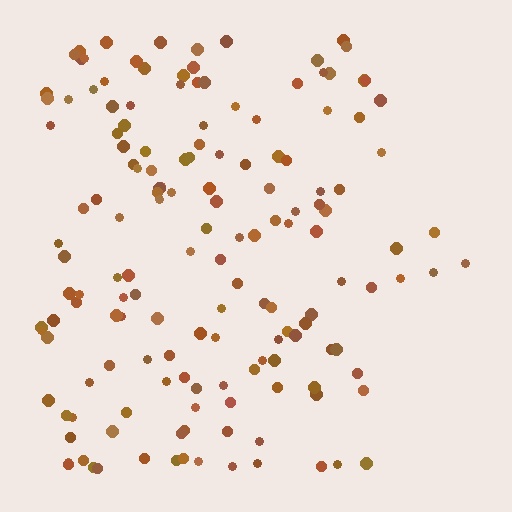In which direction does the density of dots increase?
From right to left, with the left side densest.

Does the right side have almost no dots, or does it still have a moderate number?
Still a moderate number, just noticeably fewer than the left.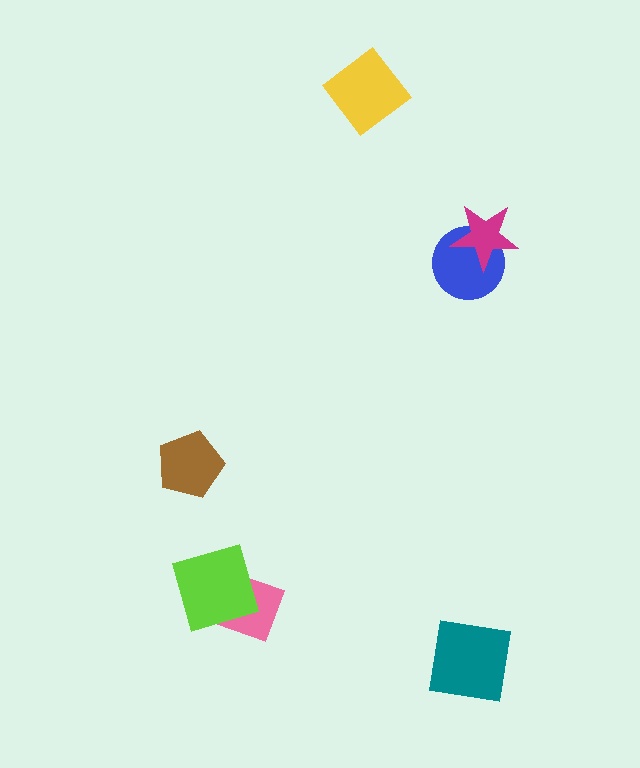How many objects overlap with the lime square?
1 object overlaps with the lime square.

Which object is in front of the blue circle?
The magenta star is in front of the blue circle.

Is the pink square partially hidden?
Yes, it is partially covered by another shape.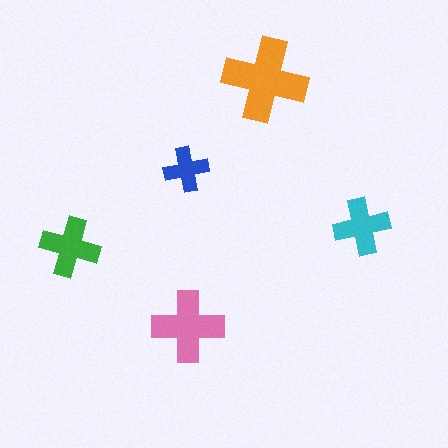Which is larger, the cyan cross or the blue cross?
The cyan one.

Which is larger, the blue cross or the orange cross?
The orange one.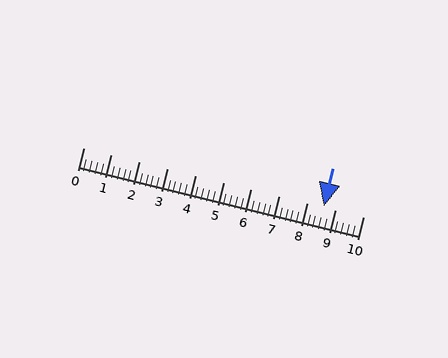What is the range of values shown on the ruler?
The ruler shows values from 0 to 10.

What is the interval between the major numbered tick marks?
The major tick marks are spaced 1 units apart.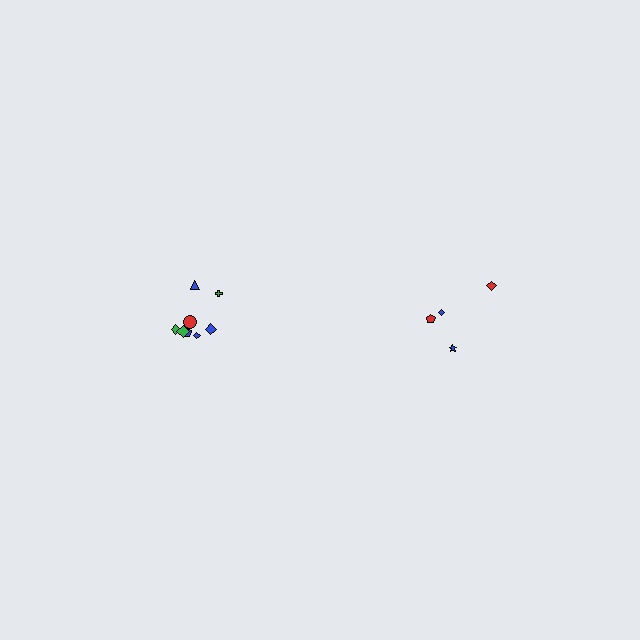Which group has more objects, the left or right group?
The left group.